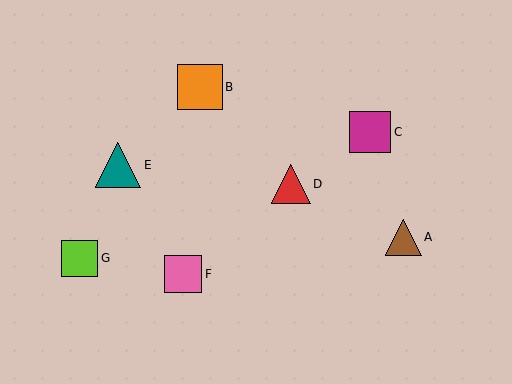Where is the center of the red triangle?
The center of the red triangle is at (291, 184).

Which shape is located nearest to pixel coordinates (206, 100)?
The orange square (labeled B) at (200, 87) is nearest to that location.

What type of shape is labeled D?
Shape D is a red triangle.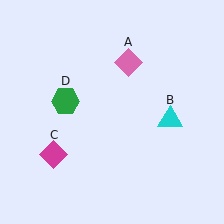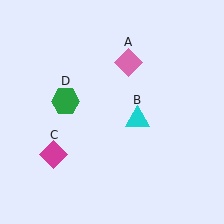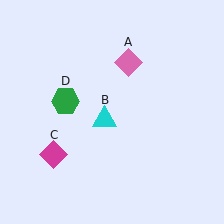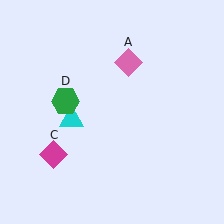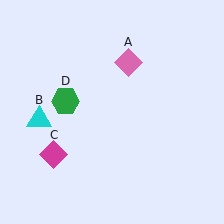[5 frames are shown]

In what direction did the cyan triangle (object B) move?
The cyan triangle (object B) moved left.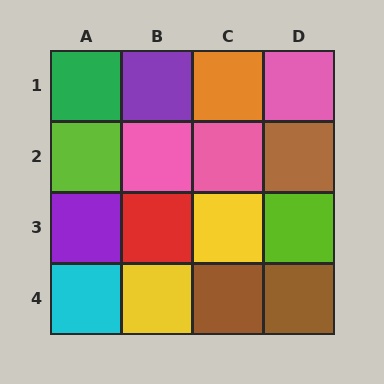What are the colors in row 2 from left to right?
Lime, pink, pink, brown.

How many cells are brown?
3 cells are brown.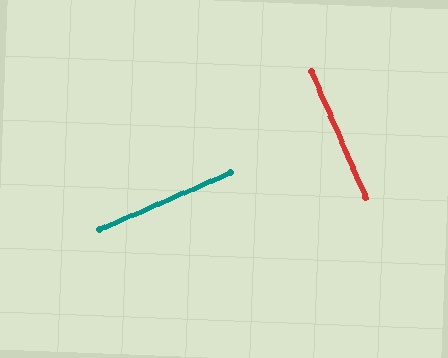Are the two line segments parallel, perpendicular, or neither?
Perpendicular — they meet at approximately 90°.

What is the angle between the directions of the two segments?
Approximately 90 degrees.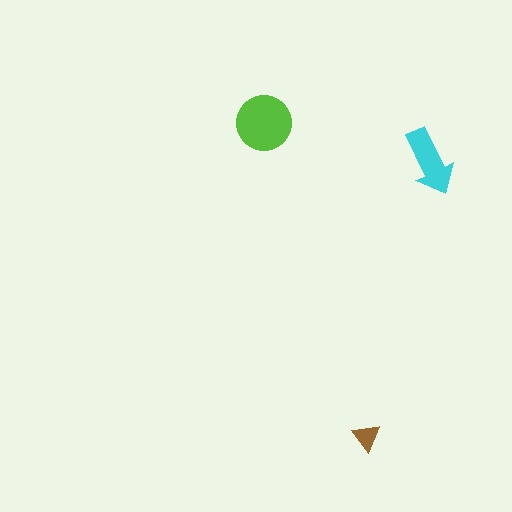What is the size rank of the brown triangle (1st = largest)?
3rd.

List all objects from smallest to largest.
The brown triangle, the cyan arrow, the lime circle.